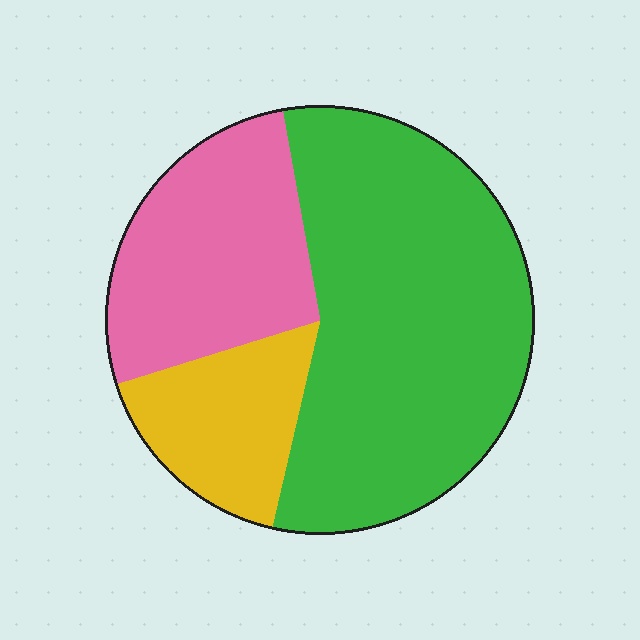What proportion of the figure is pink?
Pink takes up about one quarter (1/4) of the figure.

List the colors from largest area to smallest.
From largest to smallest: green, pink, yellow.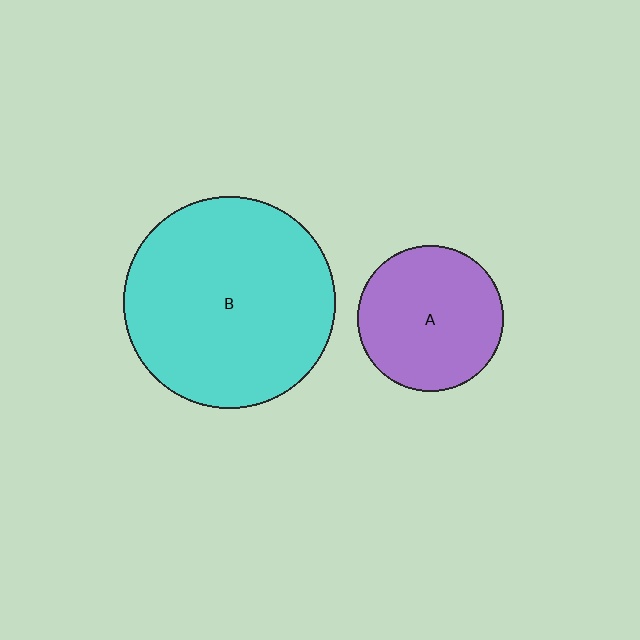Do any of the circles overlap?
No, none of the circles overlap.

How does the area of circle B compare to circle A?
Approximately 2.1 times.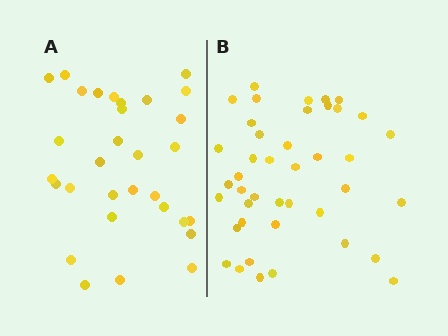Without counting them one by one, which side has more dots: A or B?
Region B (the right region) has more dots.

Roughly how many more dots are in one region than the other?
Region B has roughly 12 or so more dots than region A.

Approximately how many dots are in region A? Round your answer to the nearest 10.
About 30 dots. (The exact count is 31, which rounds to 30.)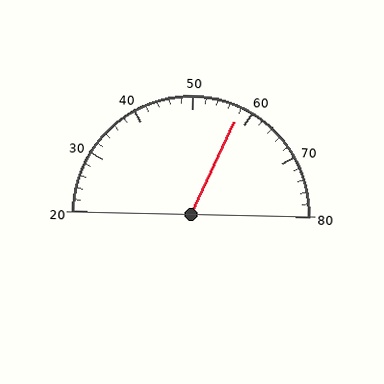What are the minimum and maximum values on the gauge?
The gauge ranges from 20 to 80.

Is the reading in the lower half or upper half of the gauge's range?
The reading is in the upper half of the range (20 to 80).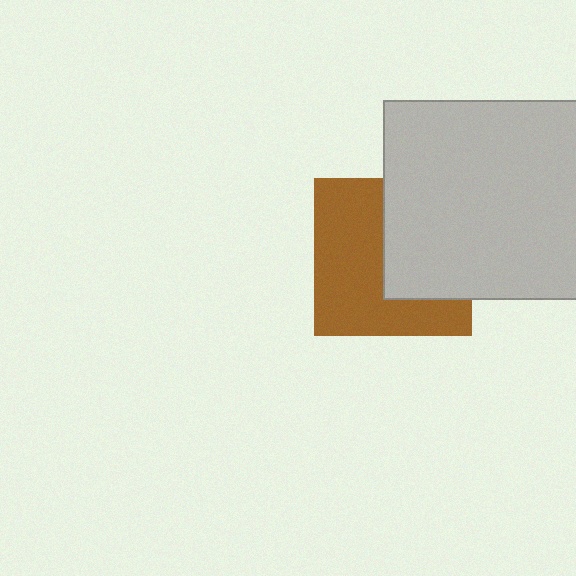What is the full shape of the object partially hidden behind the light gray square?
The partially hidden object is a brown square.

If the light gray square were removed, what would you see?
You would see the complete brown square.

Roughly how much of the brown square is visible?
About half of it is visible (roughly 57%).